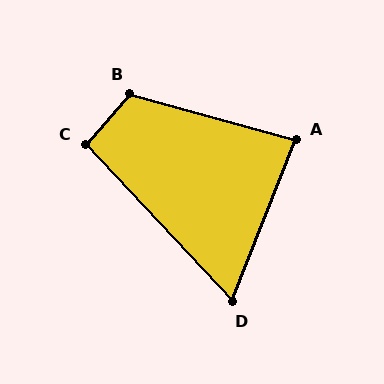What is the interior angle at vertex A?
Approximately 84 degrees (acute).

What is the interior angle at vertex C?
Approximately 96 degrees (obtuse).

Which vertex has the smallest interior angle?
D, at approximately 65 degrees.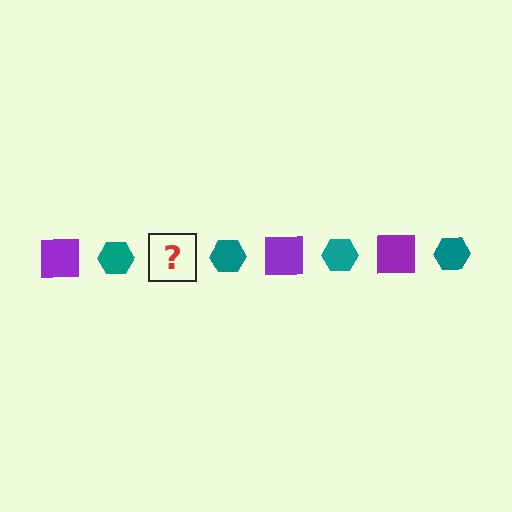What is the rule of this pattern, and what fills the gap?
The rule is that the pattern alternates between purple square and teal hexagon. The gap should be filled with a purple square.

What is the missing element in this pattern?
The missing element is a purple square.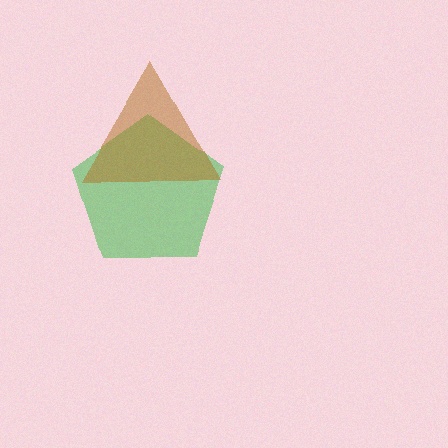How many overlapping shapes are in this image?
There are 2 overlapping shapes in the image.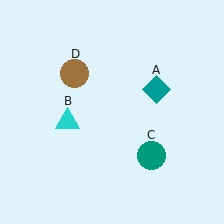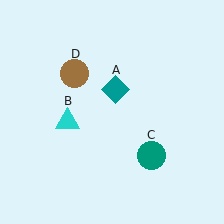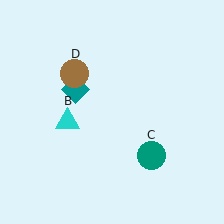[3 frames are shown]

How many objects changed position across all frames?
1 object changed position: teal diamond (object A).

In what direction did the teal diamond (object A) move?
The teal diamond (object A) moved left.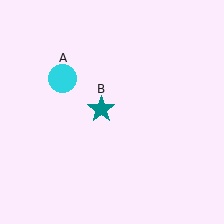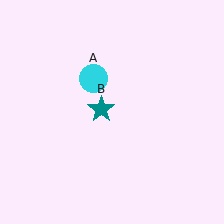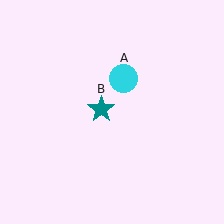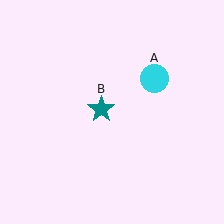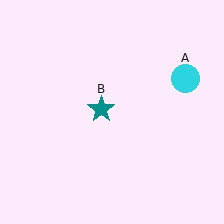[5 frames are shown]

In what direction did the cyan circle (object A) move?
The cyan circle (object A) moved right.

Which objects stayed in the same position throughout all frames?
Teal star (object B) remained stationary.